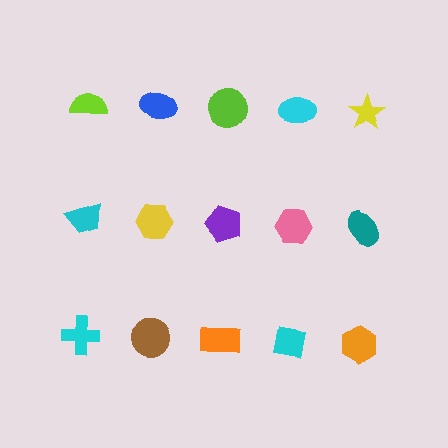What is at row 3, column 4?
A cyan square.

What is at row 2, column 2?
A yellow hexagon.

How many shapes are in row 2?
5 shapes.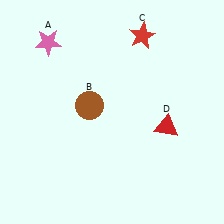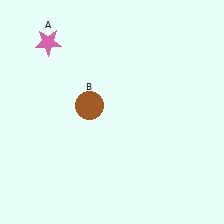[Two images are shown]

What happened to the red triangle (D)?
The red triangle (D) was removed in Image 2. It was in the bottom-right area of Image 1.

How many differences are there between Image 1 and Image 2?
There are 2 differences between the two images.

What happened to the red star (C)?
The red star (C) was removed in Image 2. It was in the top-right area of Image 1.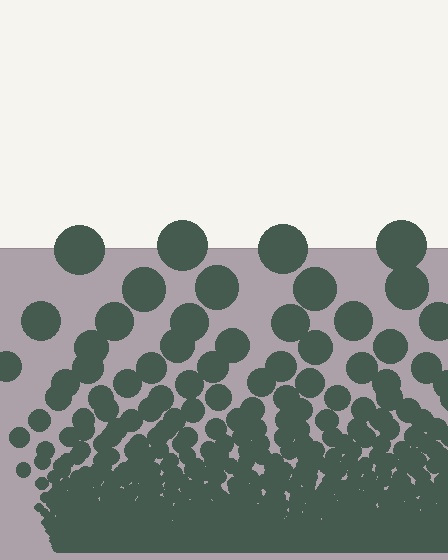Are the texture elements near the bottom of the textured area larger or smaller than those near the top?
Smaller. The gradient is inverted — elements near the bottom are smaller and denser.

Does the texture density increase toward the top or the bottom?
Density increases toward the bottom.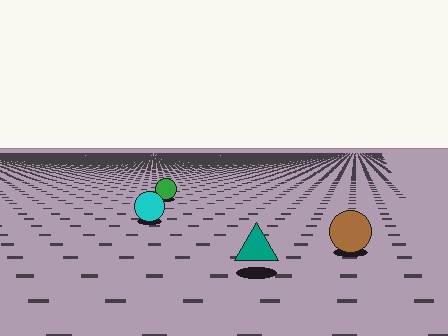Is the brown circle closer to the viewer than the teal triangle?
No. The teal triangle is closer — you can tell from the texture gradient: the ground texture is coarser near it.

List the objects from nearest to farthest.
From nearest to farthest: the teal triangle, the brown circle, the cyan circle, the green circle.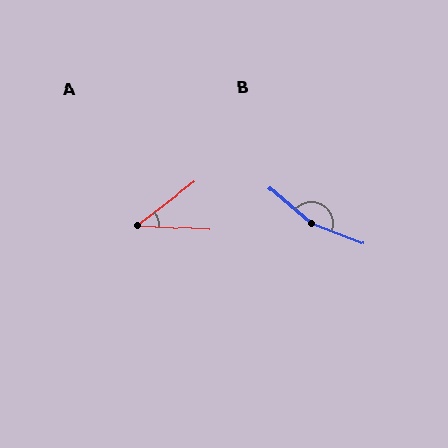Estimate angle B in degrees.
Approximately 161 degrees.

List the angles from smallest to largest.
A (40°), B (161°).